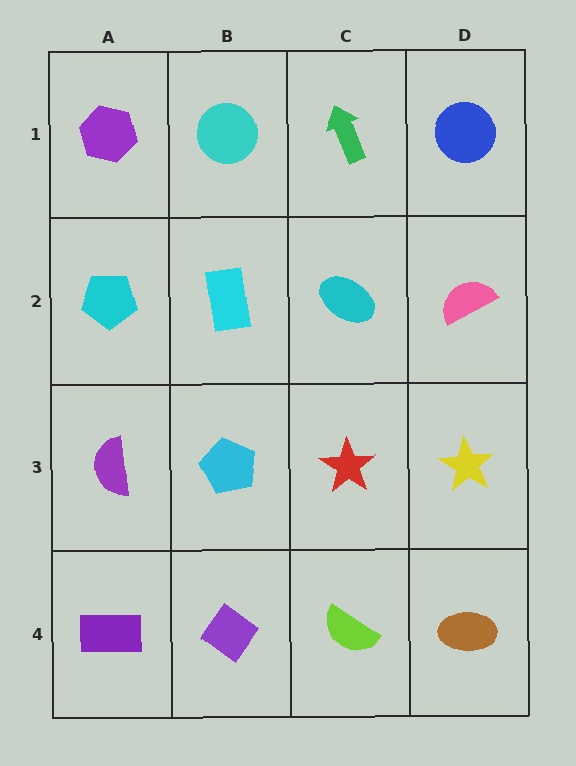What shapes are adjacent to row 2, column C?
A green arrow (row 1, column C), a red star (row 3, column C), a cyan rectangle (row 2, column B), a pink semicircle (row 2, column D).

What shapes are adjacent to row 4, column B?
A cyan pentagon (row 3, column B), a purple rectangle (row 4, column A), a lime semicircle (row 4, column C).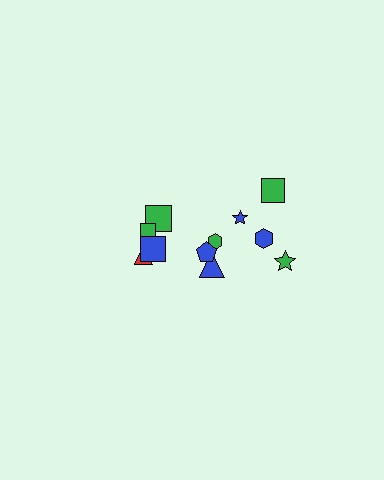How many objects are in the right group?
There are 7 objects.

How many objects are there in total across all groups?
There are 11 objects.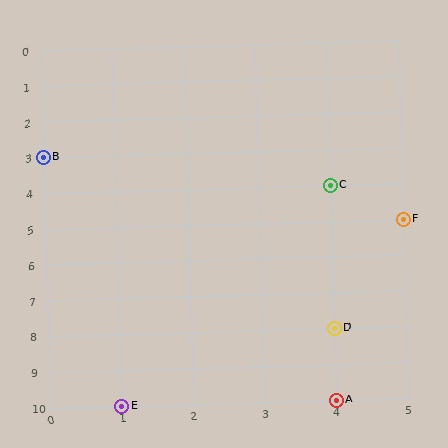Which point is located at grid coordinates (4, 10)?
Point A is at (4, 10).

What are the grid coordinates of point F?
Point F is at grid coordinates (5, 5).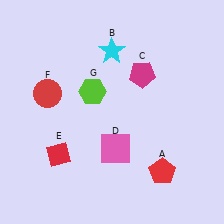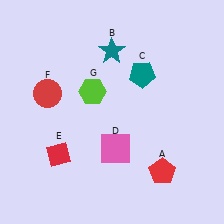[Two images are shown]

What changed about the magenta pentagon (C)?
In Image 1, C is magenta. In Image 2, it changed to teal.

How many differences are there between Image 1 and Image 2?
There are 2 differences between the two images.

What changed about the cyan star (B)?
In Image 1, B is cyan. In Image 2, it changed to teal.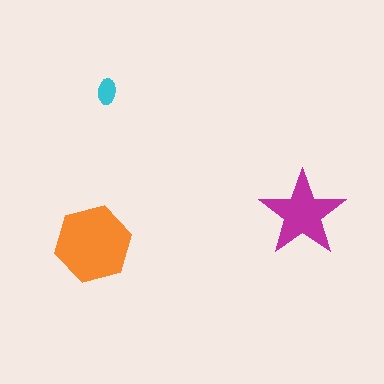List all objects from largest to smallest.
The orange hexagon, the magenta star, the cyan ellipse.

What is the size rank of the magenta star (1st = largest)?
2nd.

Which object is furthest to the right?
The magenta star is rightmost.